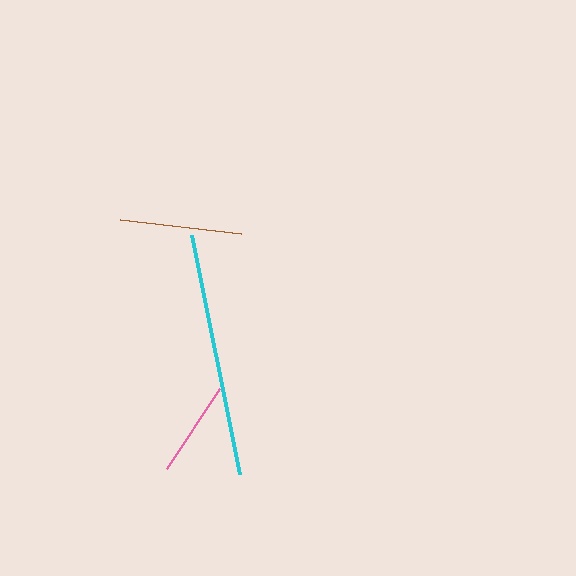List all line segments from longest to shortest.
From longest to shortest: cyan, brown, pink.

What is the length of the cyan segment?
The cyan segment is approximately 244 pixels long.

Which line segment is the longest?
The cyan line is the longest at approximately 244 pixels.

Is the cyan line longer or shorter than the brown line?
The cyan line is longer than the brown line.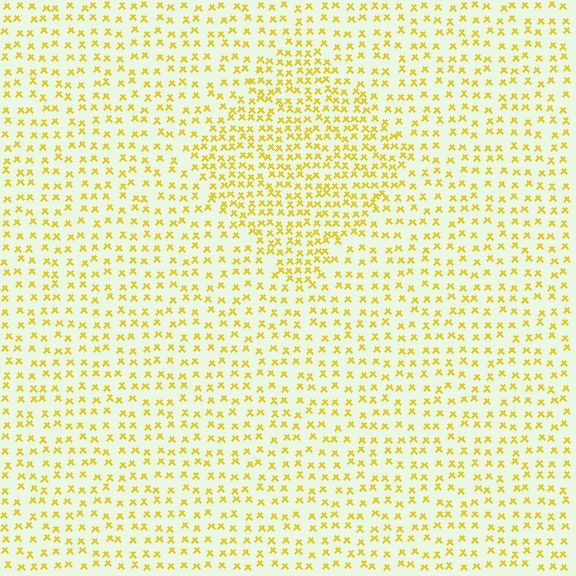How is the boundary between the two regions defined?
The boundary is defined by a change in element density (approximately 1.8x ratio). All elements are the same color, size, and shape.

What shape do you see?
I see a diamond.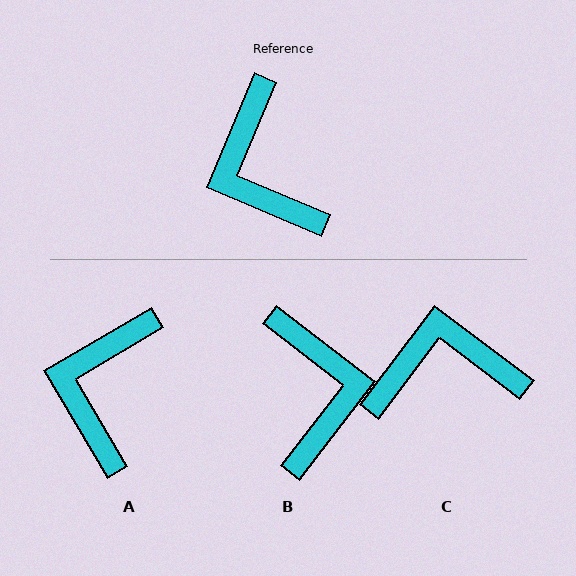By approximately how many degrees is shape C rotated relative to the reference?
Approximately 104 degrees clockwise.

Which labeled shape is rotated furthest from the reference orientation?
B, about 165 degrees away.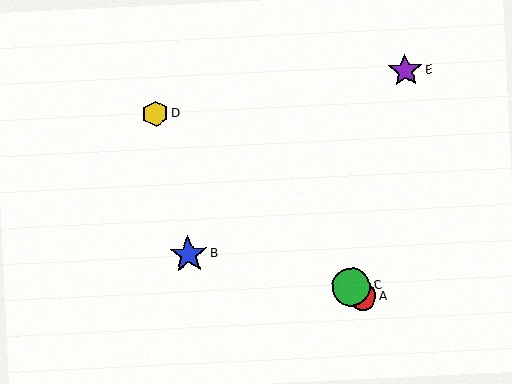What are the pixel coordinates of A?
Object A is at (362, 297).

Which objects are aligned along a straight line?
Objects A, C, D are aligned along a straight line.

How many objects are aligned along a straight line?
3 objects (A, C, D) are aligned along a straight line.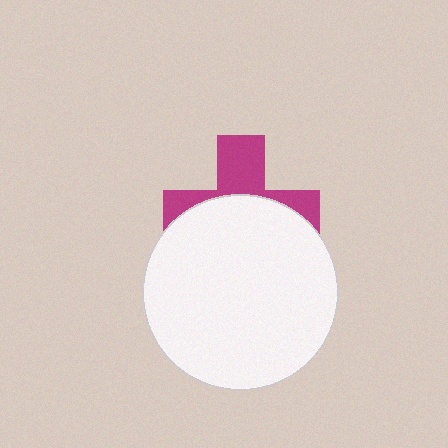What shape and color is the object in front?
The object in front is a white circle.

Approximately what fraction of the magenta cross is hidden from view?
Roughly 60% of the magenta cross is hidden behind the white circle.